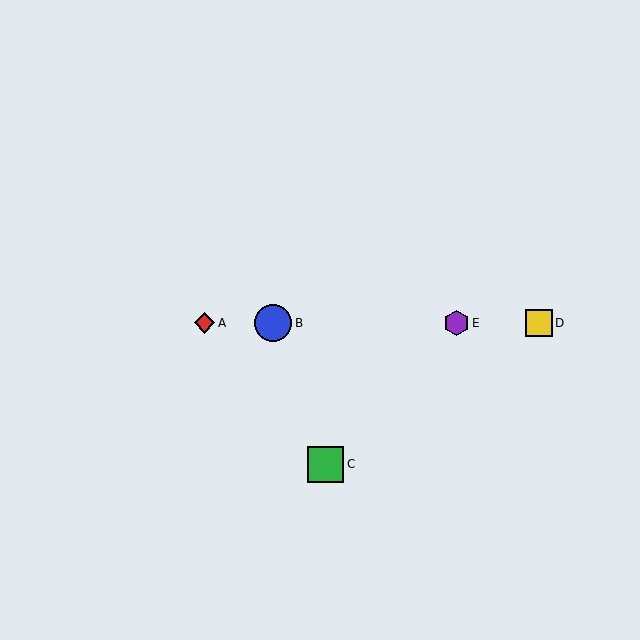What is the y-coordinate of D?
Object D is at y≈323.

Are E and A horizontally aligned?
Yes, both are at y≈323.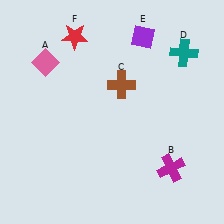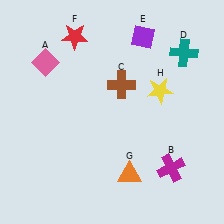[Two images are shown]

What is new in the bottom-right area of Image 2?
An orange triangle (G) was added in the bottom-right area of Image 2.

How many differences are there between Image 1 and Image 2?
There are 2 differences between the two images.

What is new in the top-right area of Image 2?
A yellow star (H) was added in the top-right area of Image 2.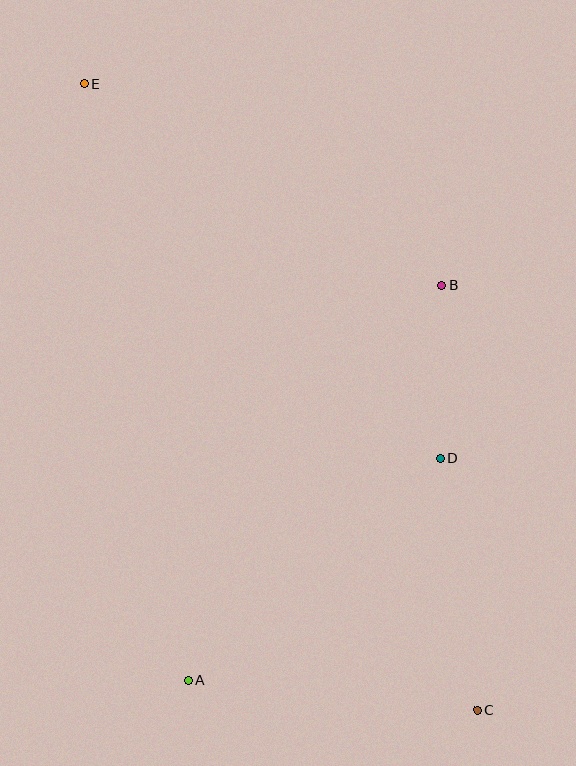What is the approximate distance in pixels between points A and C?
The distance between A and C is approximately 290 pixels.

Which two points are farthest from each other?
Points C and E are farthest from each other.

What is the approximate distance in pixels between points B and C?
The distance between B and C is approximately 426 pixels.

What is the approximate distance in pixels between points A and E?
The distance between A and E is approximately 605 pixels.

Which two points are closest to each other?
Points B and D are closest to each other.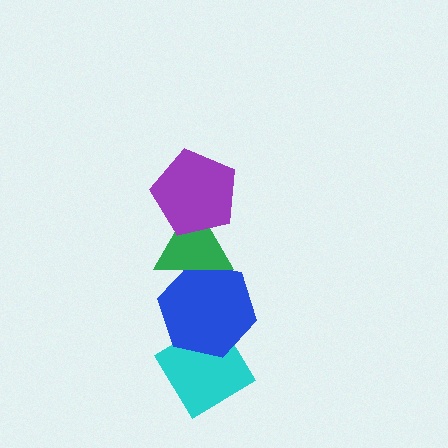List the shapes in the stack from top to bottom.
From top to bottom: the purple pentagon, the green triangle, the blue hexagon, the cyan diamond.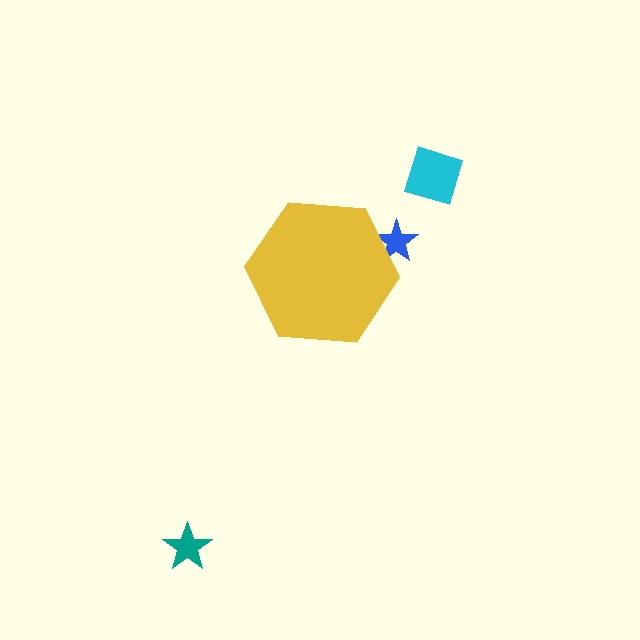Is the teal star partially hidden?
No, the teal star is fully visible.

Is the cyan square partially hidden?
No, the cyan square is fully visible.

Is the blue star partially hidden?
Yes, the blue star is partially hidden behind the yellow hexagon.